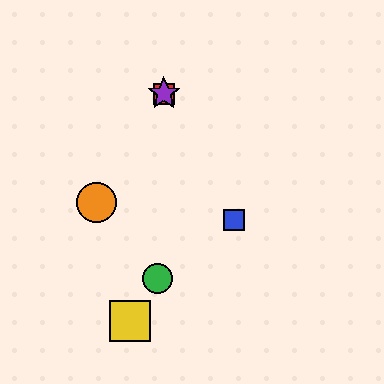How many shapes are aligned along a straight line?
3 shapes (the red square, the blue square, the purple star) are aligned along a straight line.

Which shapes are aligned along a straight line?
The red square, the blue square, the purple star are aligned along a straight line.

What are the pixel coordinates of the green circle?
The green circle is at (158, 279).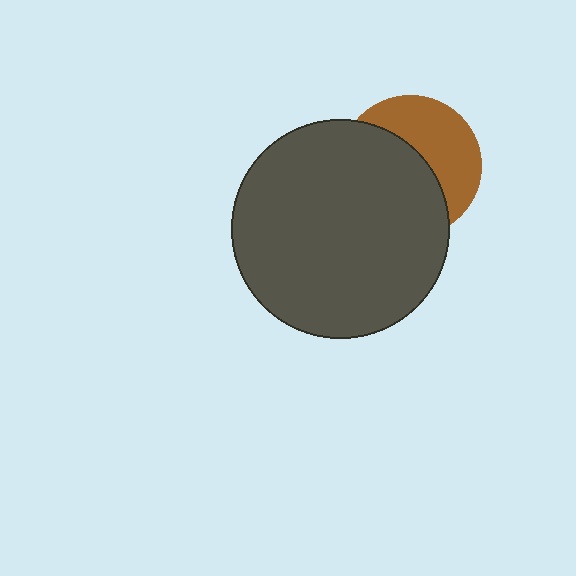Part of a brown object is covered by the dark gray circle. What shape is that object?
It is a circle.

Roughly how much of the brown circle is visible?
A small part of it is visible (roughly 43%).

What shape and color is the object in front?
The object in front is a dark gray circle.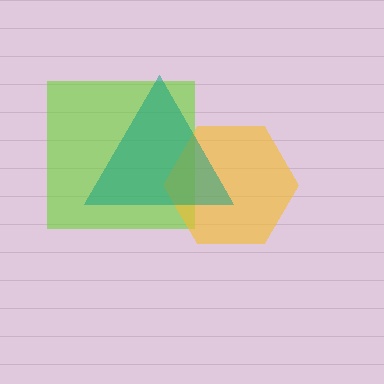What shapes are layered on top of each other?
The layered shapes are: a lime square, a yellow hexagon, a teal triangle.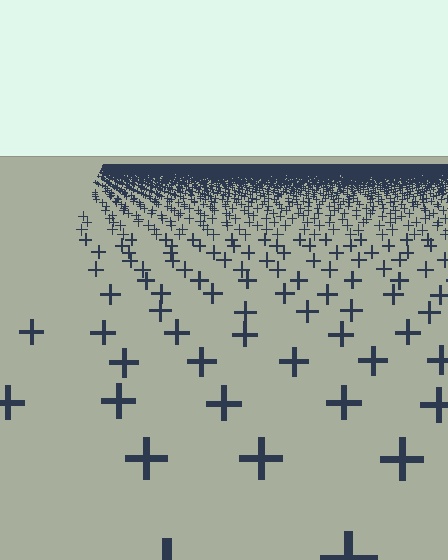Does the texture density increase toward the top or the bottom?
Density increases toward the top.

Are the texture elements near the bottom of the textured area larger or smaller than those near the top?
Larger. Near the bottom, elements are closer to the viewer and appear at a bigger on-screen size.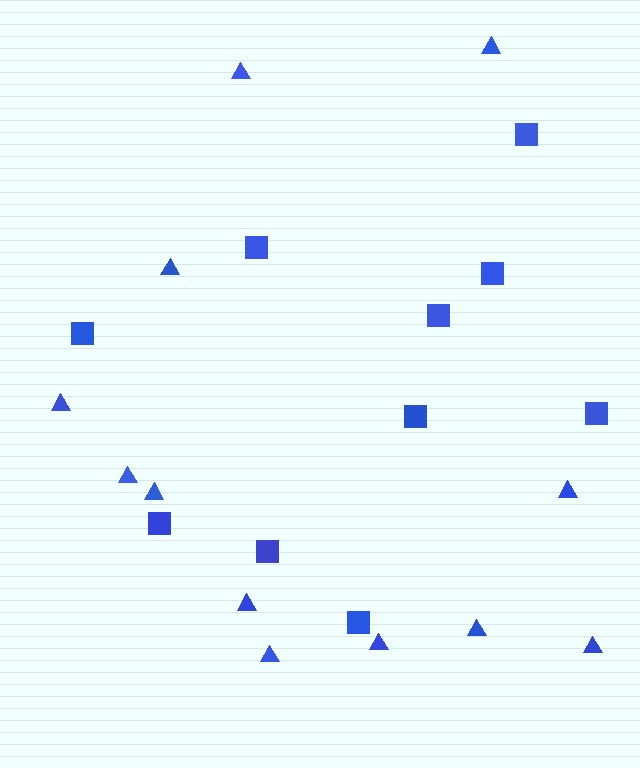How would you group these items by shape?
There are 2 groups: one group of triangles (12) and one group of squares (10).